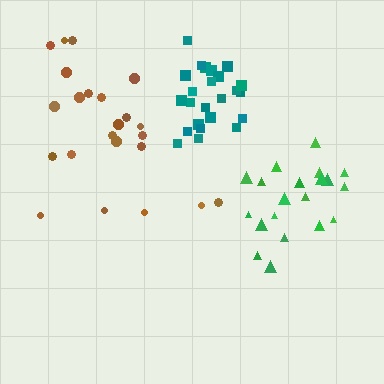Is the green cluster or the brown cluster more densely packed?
Green.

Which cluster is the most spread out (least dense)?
Brown.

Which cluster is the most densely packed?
Teal.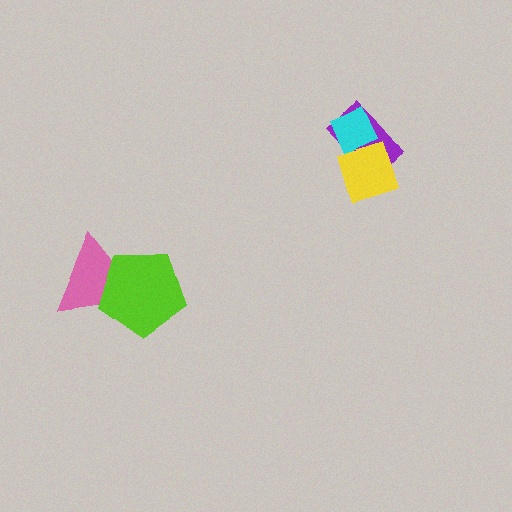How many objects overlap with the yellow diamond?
2 objects overlap with the yellow diamond.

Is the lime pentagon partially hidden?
No, no other shape covers it.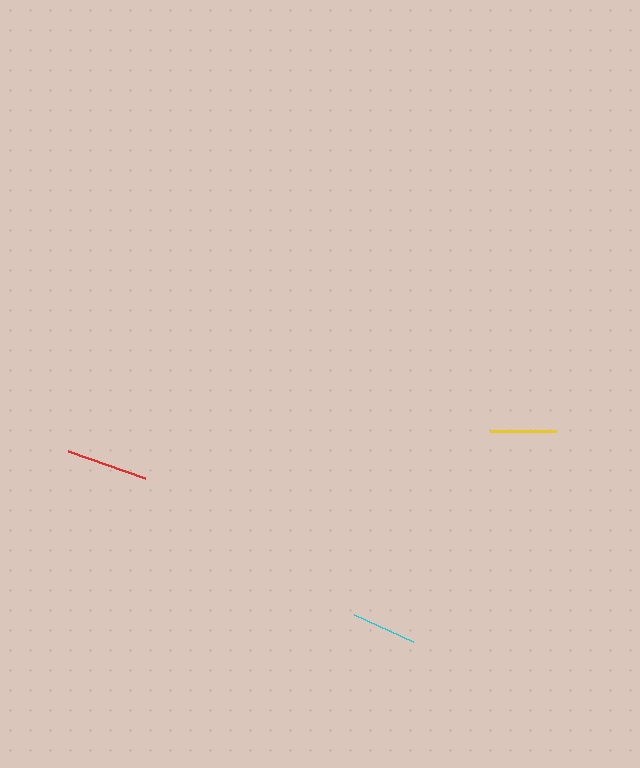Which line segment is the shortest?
The cyan line is the shortest at approximately 65 pixels.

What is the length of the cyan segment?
The cyan segment is approximately 65 pixels long.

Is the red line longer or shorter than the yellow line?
The red line is longer than the yellow line.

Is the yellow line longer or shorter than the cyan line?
The yellow line is longer than the cyan line.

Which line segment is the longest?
The red line is the longest at approximately 82 pixels.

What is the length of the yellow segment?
The yellow segment is approximately 66 pixels long.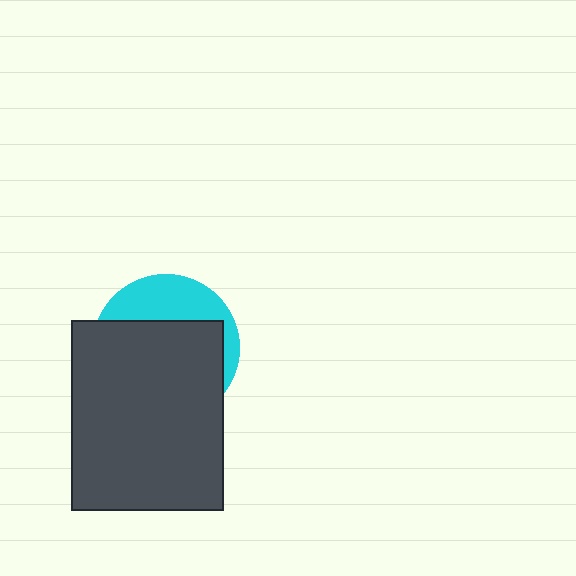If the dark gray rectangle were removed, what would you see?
You would see the complete cyan circle.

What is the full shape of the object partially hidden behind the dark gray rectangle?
The partially hidden object is a cyan circle.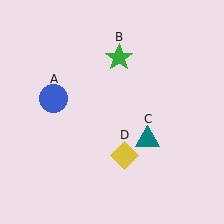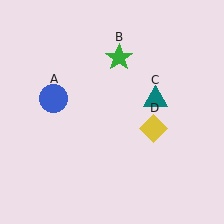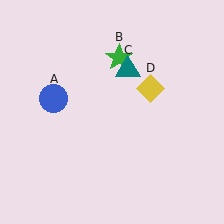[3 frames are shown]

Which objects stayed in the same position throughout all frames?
Blue circle (object A) and green star (object B) remained stationary.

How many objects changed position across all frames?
2 objects changed position: teal triangle (object C), yellow diamond (object D).